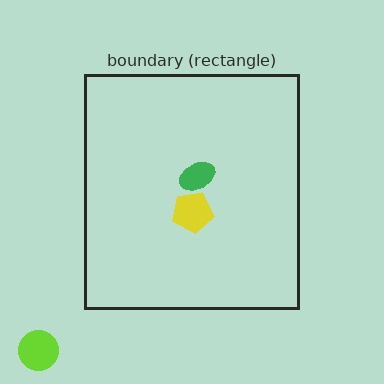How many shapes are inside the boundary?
2 inside, 1 outside.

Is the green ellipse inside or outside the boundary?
Inside.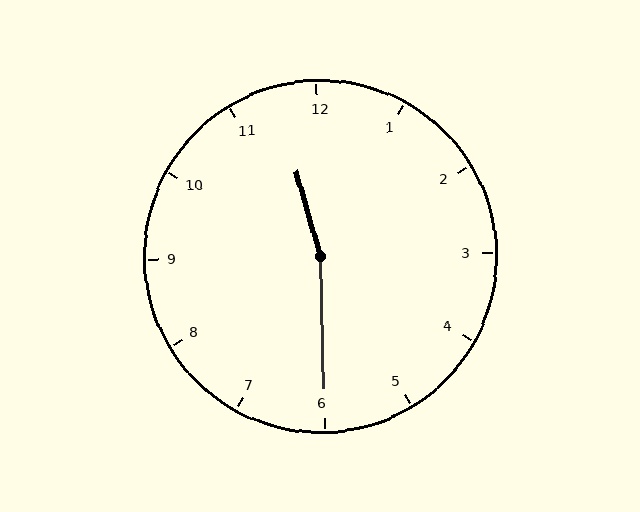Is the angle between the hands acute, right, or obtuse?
It is obtuse.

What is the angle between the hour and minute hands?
Approximately 165 degrees.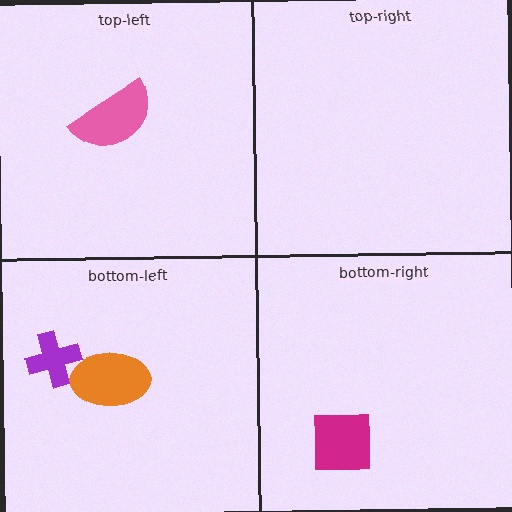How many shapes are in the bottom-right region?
1.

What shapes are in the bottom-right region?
The magenta square.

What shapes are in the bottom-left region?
The orange ellipse, the purple cross.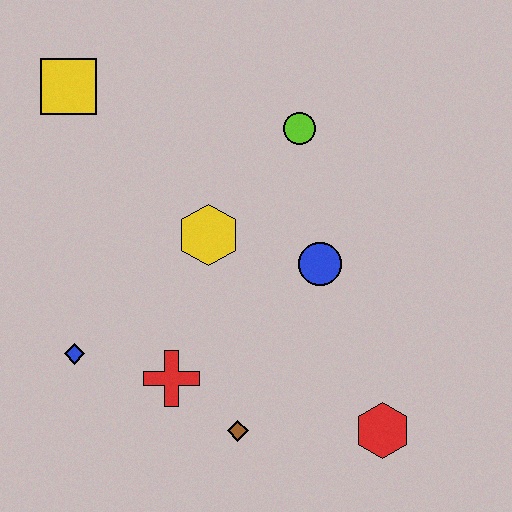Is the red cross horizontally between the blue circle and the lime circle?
No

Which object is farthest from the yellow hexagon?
The red hexagon is farthest from the yellow hexagon.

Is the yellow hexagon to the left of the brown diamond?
Yes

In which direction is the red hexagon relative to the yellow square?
The red hexagon is below the yellow square.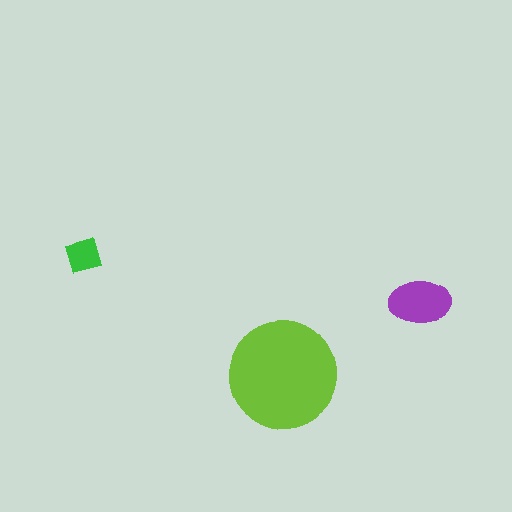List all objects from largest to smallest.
The lime circle, the purple ellipse, the green square.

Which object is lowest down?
The lime circle is bottommost.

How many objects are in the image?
There are 3 objects in the image.